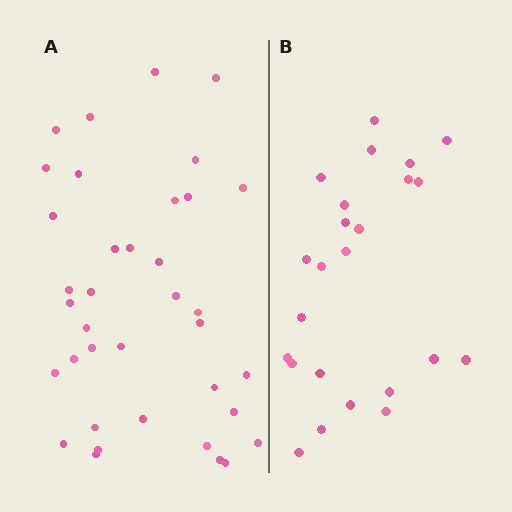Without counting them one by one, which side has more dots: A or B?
Region A (the left region) has more dots.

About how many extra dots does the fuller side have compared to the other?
Region A has approximately 15 more dots than region B.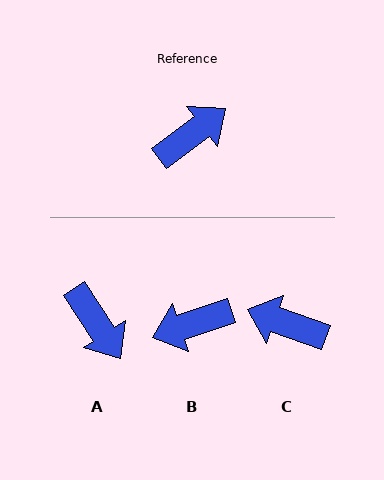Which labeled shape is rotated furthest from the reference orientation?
B, about 162 degrees away.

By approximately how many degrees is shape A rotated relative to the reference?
Approximately 94 degrees clockwise.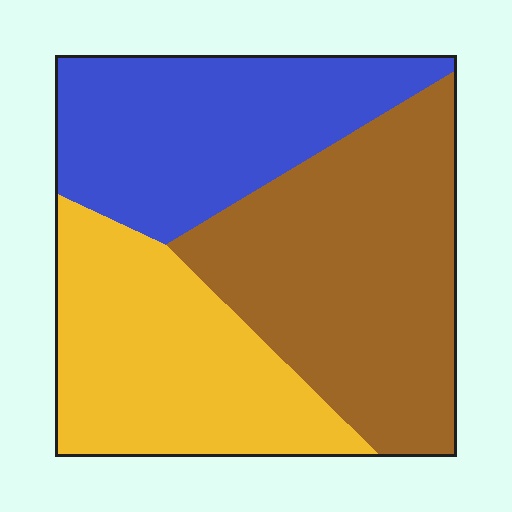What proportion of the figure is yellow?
Yellow covers around 30% of the figure.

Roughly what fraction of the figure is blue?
Blue takes up about one third (1/3) of the figure.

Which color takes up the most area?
Brown, at roughly 40%.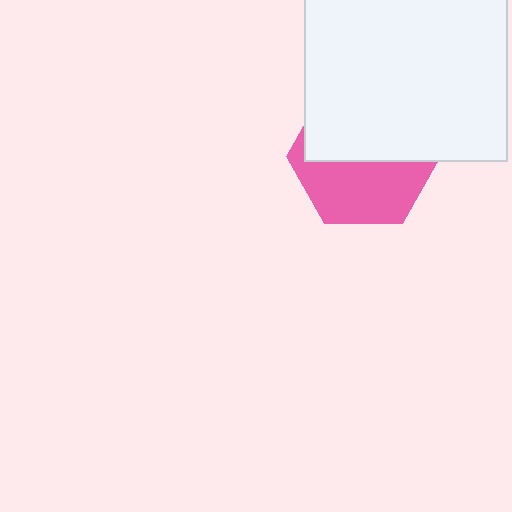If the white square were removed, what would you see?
You would see the complete pink hexagon.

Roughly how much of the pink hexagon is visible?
About half of it is visible (roughly 47%).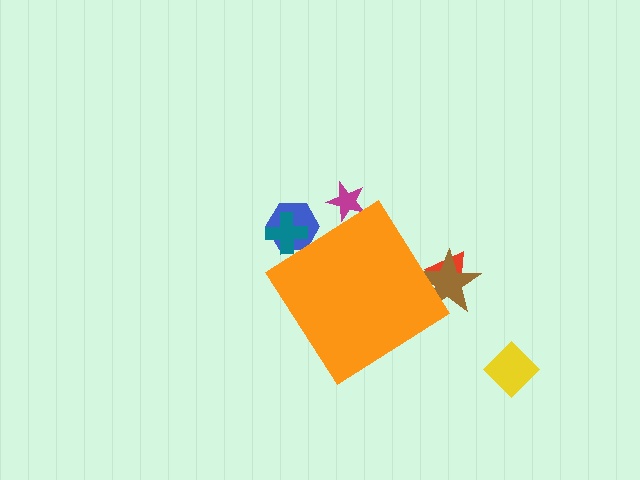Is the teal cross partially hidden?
Yes, the teal cross is partially hidden behind the orange diamond.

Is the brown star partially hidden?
Yes, the brown star is partially hidden behind the orange diamond.